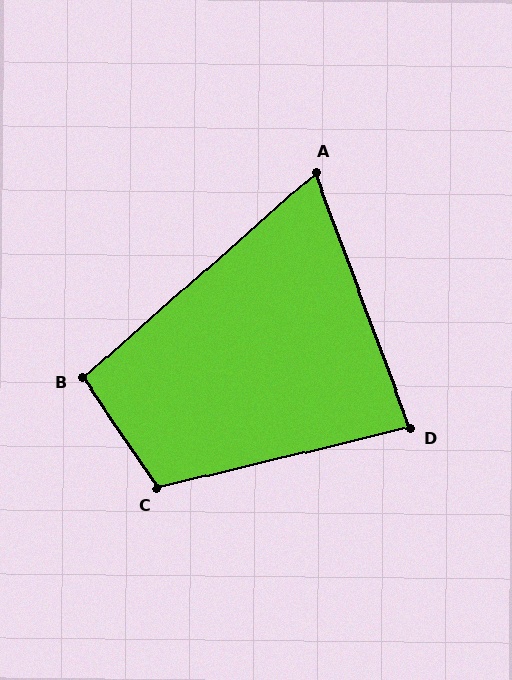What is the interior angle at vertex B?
Approximately 97 degrees (obtuse).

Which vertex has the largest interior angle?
C, at approximately 111 degrees.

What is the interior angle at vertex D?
Approximately 83 degrees (acute).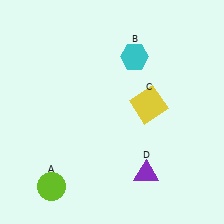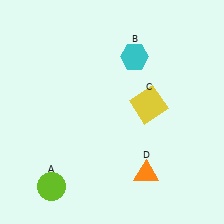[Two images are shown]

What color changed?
The triangle (D) changed from purple in Image 1 to orange in Image 2.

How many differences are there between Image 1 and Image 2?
There is 1 difference between the two images.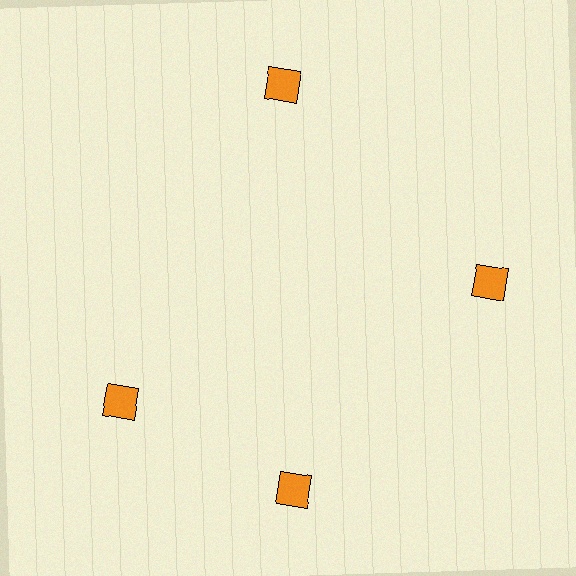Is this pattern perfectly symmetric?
No. The 4 orange diamonds are arranged in a ring, but one element near the 9 o'clock position is rotated out of alignment along the ring, breaking the 4-fold rotational symmetry.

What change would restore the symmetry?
The symmetry would be restored by rotating it back into even spacing with its neighbors so that all 4 diamonds sit at equal angles and equal distance from the center.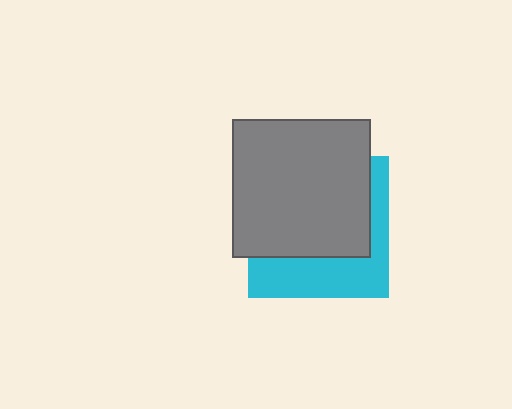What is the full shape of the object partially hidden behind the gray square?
The partially hidden object is a cyan square.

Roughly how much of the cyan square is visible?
A small part of it is visible (roughly 37%).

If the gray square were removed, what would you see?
You would see the complete cyan square.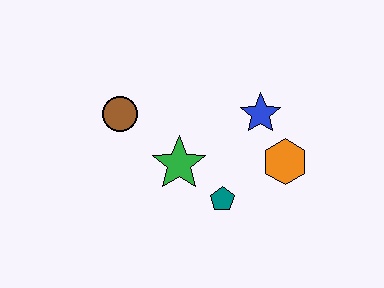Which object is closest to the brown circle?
The green star is closest to the brown circle.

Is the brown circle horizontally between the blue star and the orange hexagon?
No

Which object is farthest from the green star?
The orange hexagon is farthest from the green star.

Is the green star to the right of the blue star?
No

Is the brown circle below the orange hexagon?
No